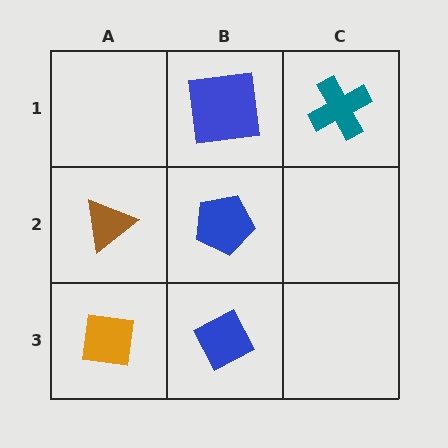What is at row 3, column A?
An orange square.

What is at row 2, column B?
A blue pentagon.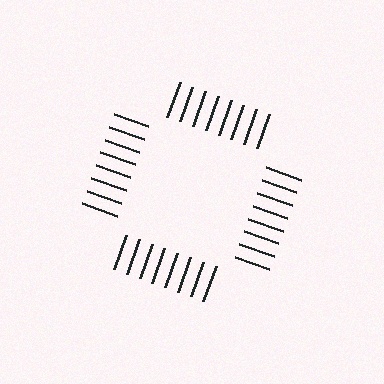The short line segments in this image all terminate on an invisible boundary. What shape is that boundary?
An illusory square — the line segments terminate on its edges but no continuous stroke is drawn.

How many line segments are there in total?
32 — 8 along each of the 4 edges.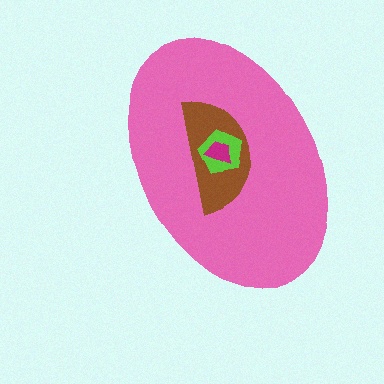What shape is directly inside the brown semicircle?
The lime pentagon.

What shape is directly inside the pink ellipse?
The brown semicircle.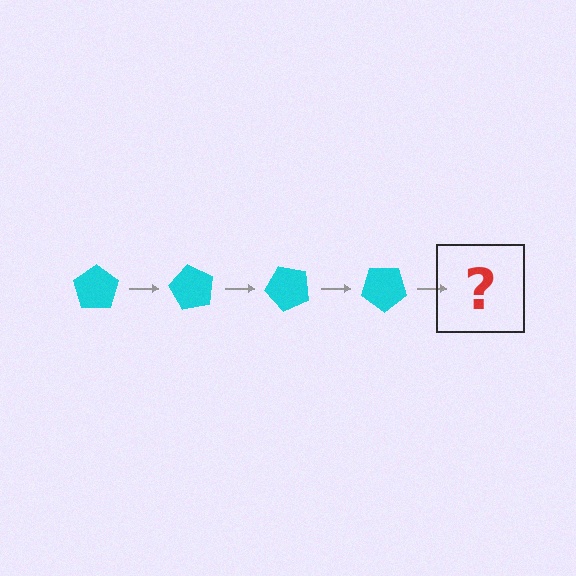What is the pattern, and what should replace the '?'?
The pattern is that the pentagon rotates 60 degrees each step. The '?' should be a cyan pentagon rotated 240 degrees.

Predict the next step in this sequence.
The next step is a cyan pentagon rotated 240 degrees.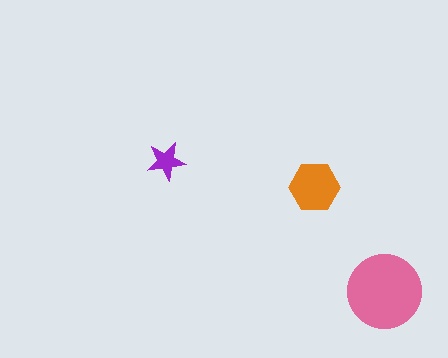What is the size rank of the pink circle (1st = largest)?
1st.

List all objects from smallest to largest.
The purple star, the orange hexagon, the pink circle.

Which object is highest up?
The purple star is topmost.